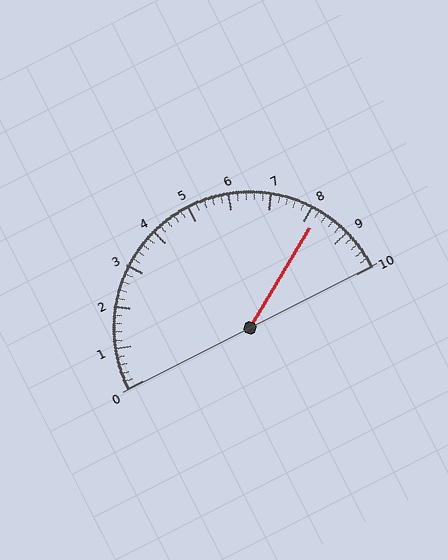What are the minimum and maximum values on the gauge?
The gauge ranges from 0 to 10.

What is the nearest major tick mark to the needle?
The nearest major tick mark is 8.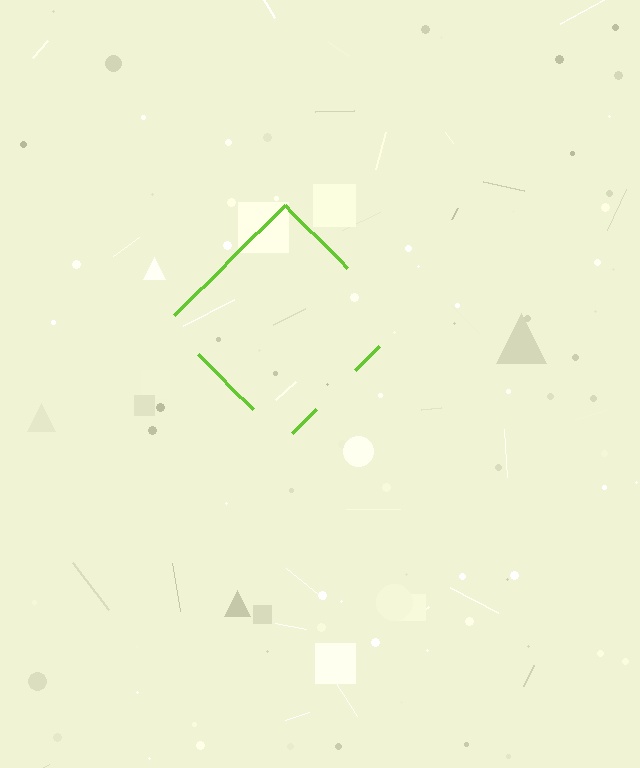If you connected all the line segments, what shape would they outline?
They would outline a diamond.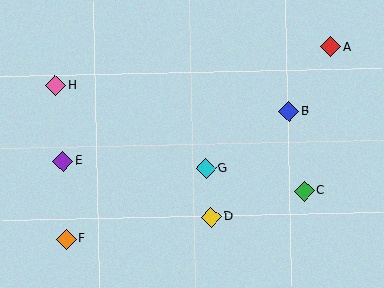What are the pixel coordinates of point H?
Point H is at (55, 85).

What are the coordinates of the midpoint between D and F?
The midpoint between D and F is at (139, 228).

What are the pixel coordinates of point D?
Point D is at (211, 217).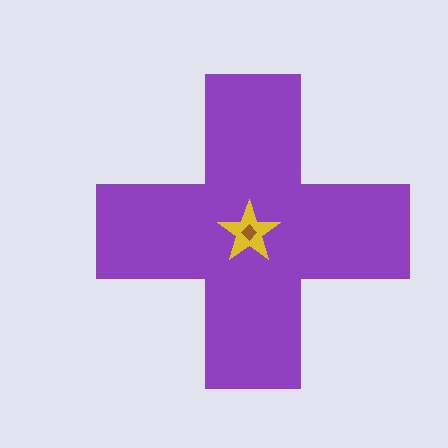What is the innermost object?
The brown diamond.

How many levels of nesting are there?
3.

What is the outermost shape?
The purple cross.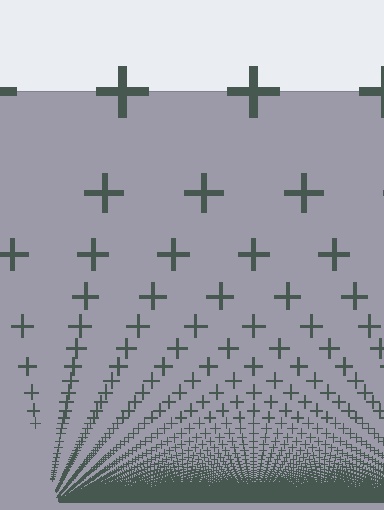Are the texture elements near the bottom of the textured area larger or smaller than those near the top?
Smaller. The gradient is inverted — elements near the bottom are smaller and denser.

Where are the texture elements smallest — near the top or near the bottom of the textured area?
Near the bottom.